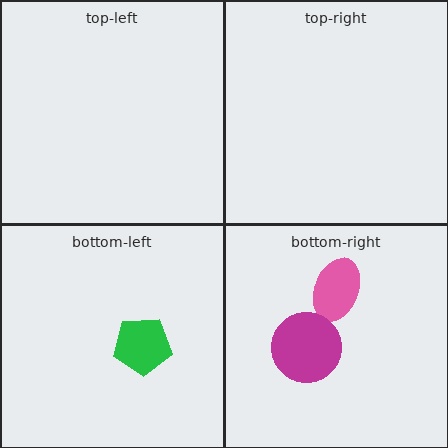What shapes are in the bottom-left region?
The green pentagon.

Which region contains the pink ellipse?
The bottom-right region.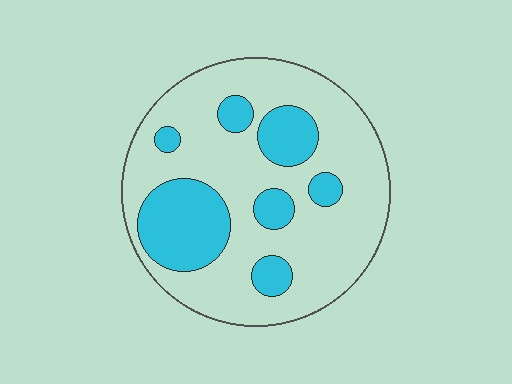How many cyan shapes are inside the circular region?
7.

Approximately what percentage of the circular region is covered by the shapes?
Approximately 25%.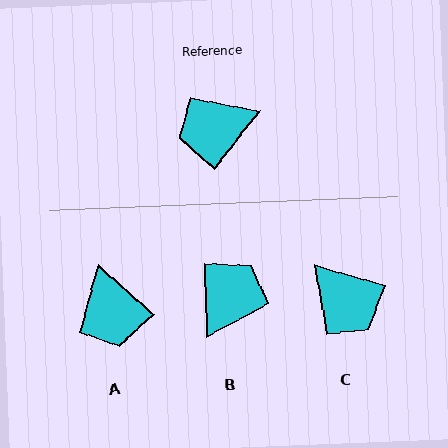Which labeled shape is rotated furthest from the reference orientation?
B, about 140 degrees away.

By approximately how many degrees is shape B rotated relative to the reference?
Approximately 140 degrees clockwise.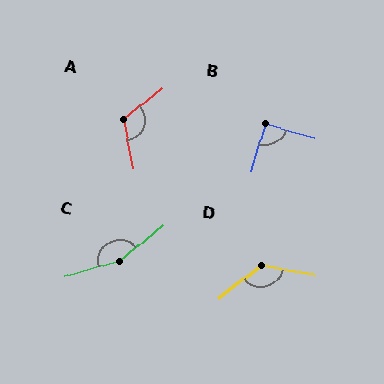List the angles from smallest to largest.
B (90°), A (118°), D (132°), C (157°).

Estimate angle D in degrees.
Approximately 132 degrees.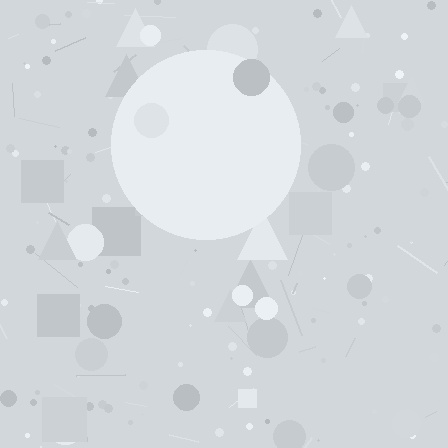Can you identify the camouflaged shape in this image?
The camouflaged shape is a circle.